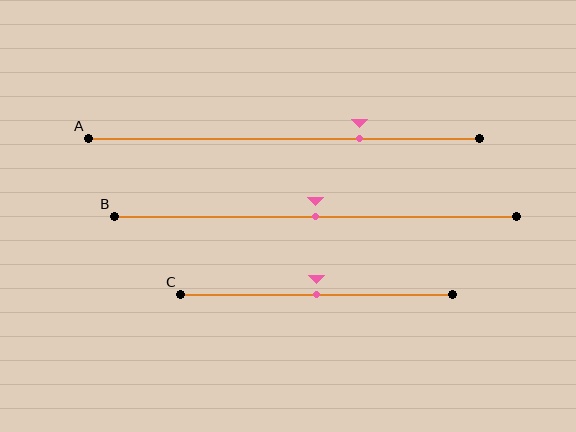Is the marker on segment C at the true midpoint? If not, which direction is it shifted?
Yes, the marker on segment C is at the true midpoint.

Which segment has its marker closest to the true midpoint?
Segment B has its marker closest to the true midpoint.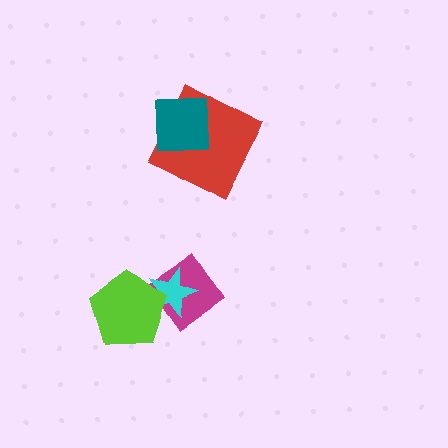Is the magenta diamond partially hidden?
Yes, it is partially covered by another shape.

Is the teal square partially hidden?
No, no other shape covers it.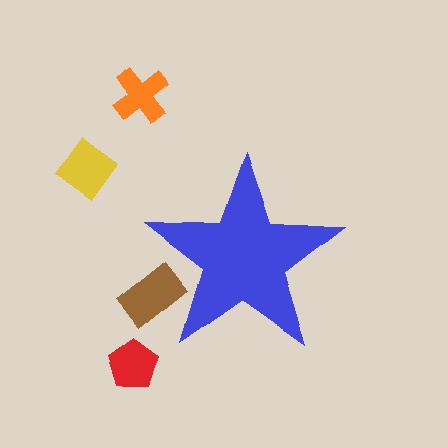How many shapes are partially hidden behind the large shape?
1 shape is partially hidden.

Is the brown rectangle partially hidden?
Yes, the brown rectangle is partially hidden behind the blue star.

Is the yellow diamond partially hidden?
No, the yellow diamond is fully visible.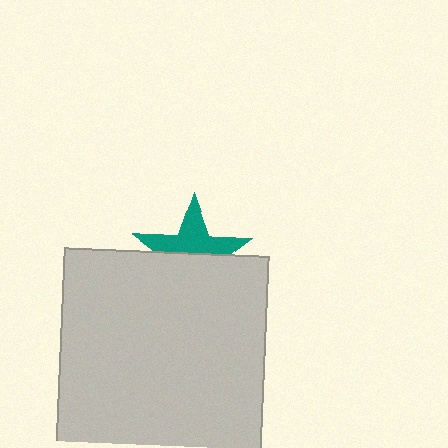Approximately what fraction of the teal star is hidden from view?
Roughly 52% of the teal star is hidden behind the light gray square.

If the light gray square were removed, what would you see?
You would see the complete teal star.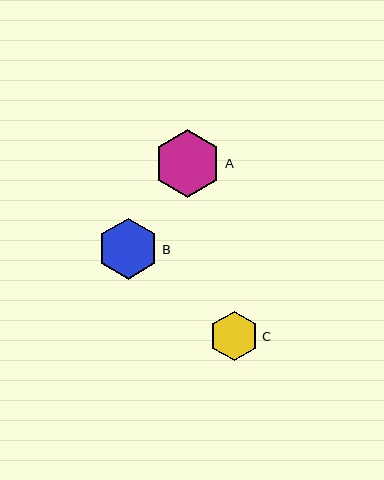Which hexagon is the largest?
Hexagon A is the largest with a size of approximately 68 pixels.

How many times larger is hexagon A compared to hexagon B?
Hexagon A is approximately 1.1 times the size of hexagon B.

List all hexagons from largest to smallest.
From largest to smallest: A, B, C.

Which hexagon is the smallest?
Hexagon C is the smallest with a size of approximately 49 pixels.